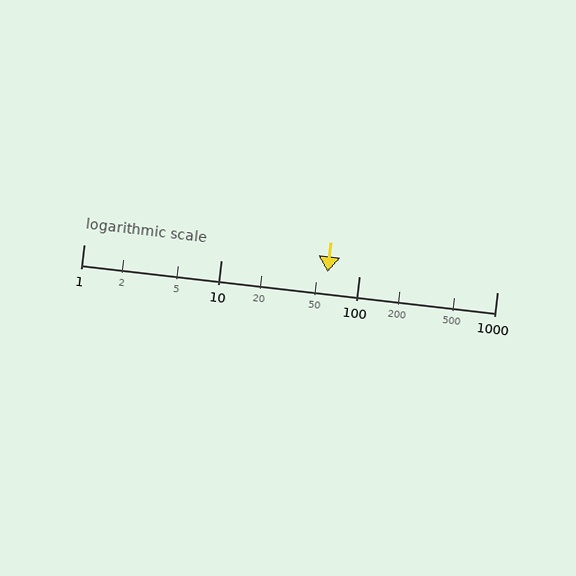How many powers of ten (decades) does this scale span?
The scale spans 3 decades, from 1 to 1000.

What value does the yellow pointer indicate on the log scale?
The pointer indicates approximately 59.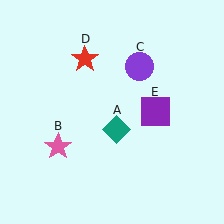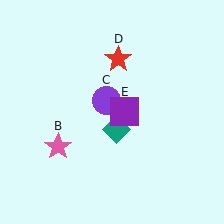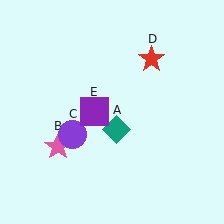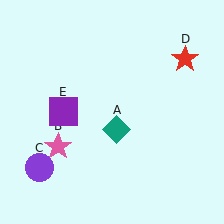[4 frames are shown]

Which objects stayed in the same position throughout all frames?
Teal diamond (object A) and pink star (object B) remained stationary.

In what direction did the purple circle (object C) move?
The purple circle (object C) moved down and to the left.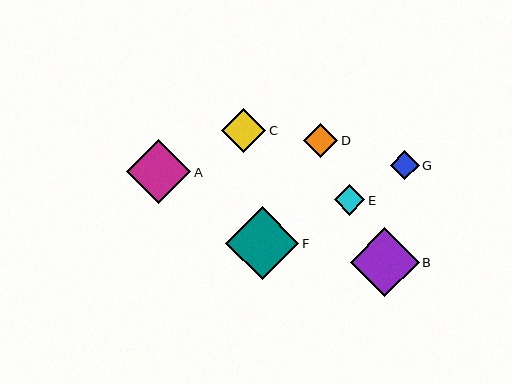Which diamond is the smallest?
Diamond G is the smallest with a size of approximately 29 pixels.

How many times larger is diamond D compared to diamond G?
Diamond D is approximately 1.2 times the size of diamond G.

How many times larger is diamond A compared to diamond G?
Diamond A is approximately 2.2 times the size of diamond G.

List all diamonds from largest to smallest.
From largest to smallest: F, B, A, C, D, E, G.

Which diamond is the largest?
Diamond F is the largest with a size of approximately 73 pixels.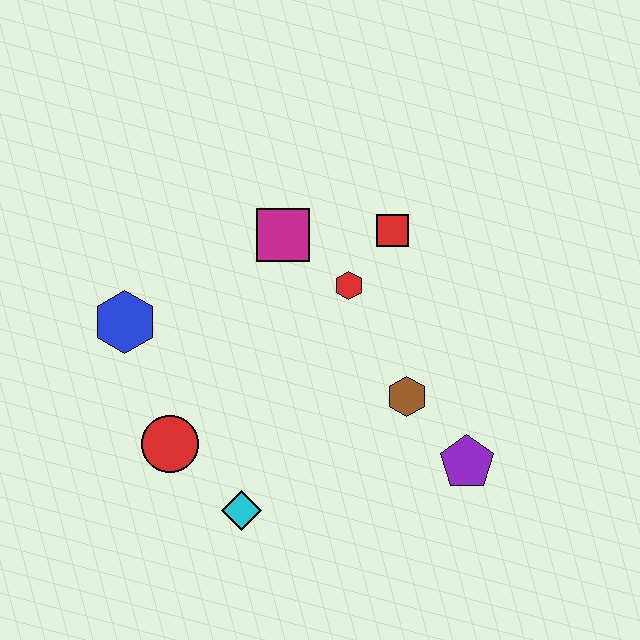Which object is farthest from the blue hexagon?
The purple pentagon is farthest from the blue hexagon.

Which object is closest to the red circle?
The cyan diamond is closest to the red circle.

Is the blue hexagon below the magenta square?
Yes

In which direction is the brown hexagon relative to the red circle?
The brown hexagon is to the right of the red circle.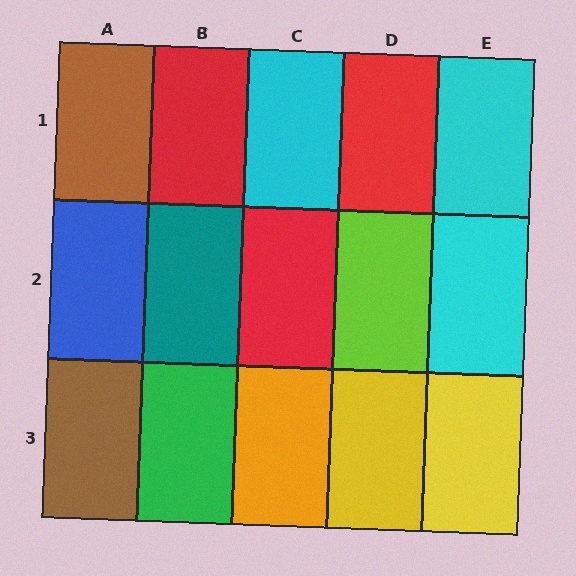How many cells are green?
1 cell is green.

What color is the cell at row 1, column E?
Cyan.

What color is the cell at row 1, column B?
Red.